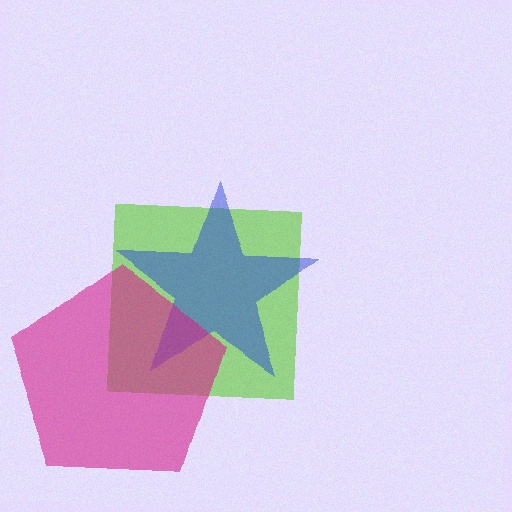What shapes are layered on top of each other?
The layered shapes are: a lime square, a blue star, a magenta pentagon.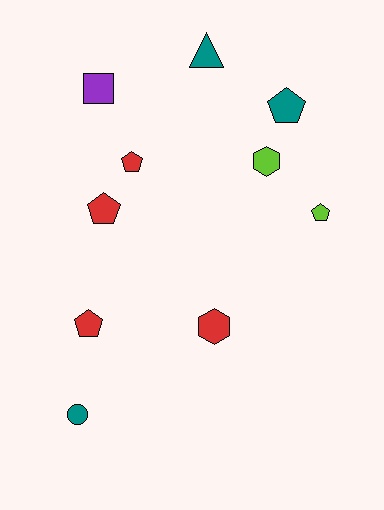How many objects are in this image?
There are 10 objects.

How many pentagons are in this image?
There are 5 pentagons.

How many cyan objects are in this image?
There are no cyan objects.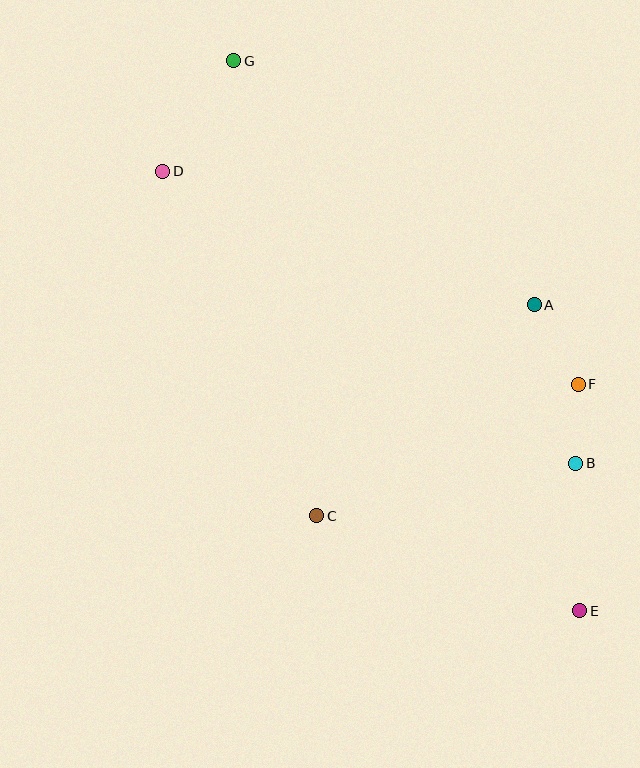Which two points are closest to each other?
Points B and F are closest to each other.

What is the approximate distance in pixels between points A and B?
The distance between A and B is approximately 164 pixels.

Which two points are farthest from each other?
Points E and G are farthest from each other.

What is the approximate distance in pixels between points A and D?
The distance between A and D is approximately 395 pixels.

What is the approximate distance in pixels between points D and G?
The distance between D and G is approximately 131 pixels.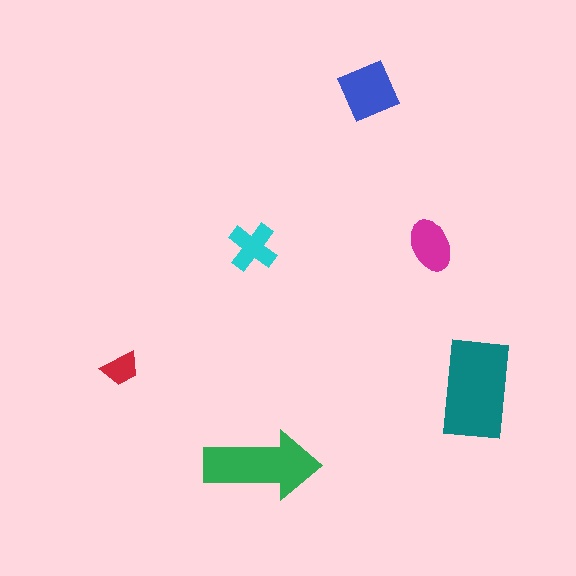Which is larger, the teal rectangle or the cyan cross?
The teal rectangle.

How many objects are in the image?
There are 6 objects in the image.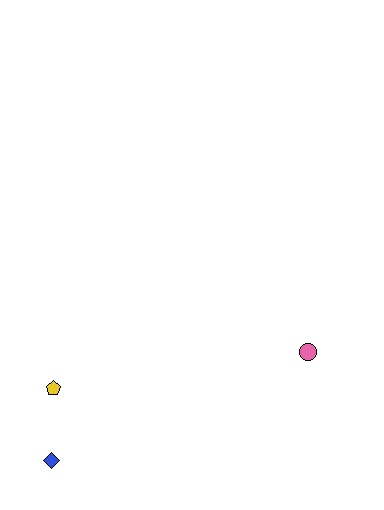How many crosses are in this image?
There are no crosses.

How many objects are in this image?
There are 3 objects.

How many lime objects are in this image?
There are no lime objects.